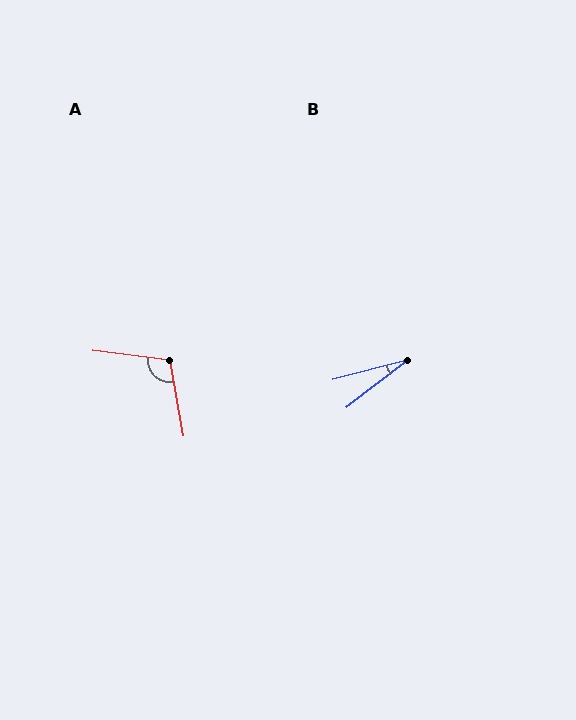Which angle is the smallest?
B, at approximately 23 degrees.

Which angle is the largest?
A, at approximately 107 degrees.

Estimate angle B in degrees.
Approximately 23 degrees.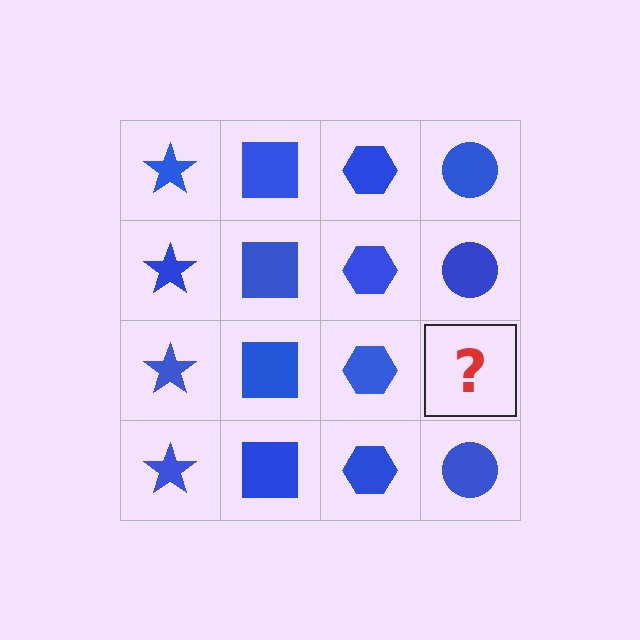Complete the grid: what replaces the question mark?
The question mark should be replaced with a blue circle.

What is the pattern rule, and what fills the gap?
The rule is that each column has a consistent shape. The gap should be filled with a blue circle.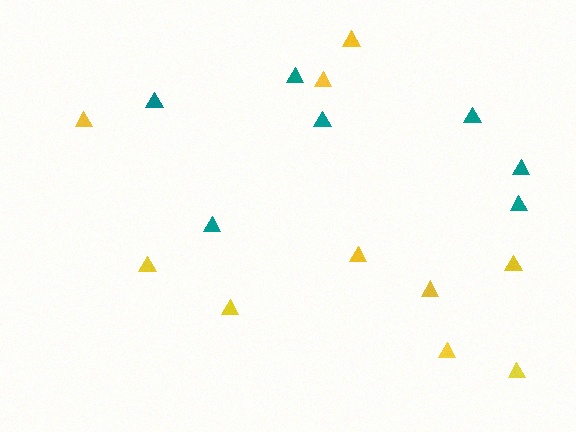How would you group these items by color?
There are 2 groups: one group of yellow triangles (10) and one group of teal triangles (7).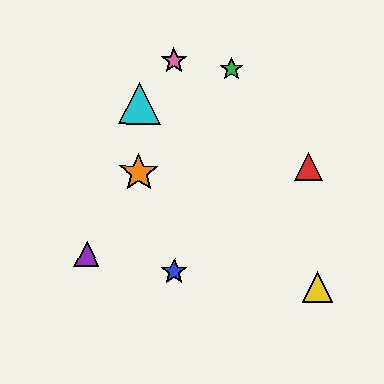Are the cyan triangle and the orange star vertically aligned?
Yes, both are at x≈139.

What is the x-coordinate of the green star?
The green star is at x≈231.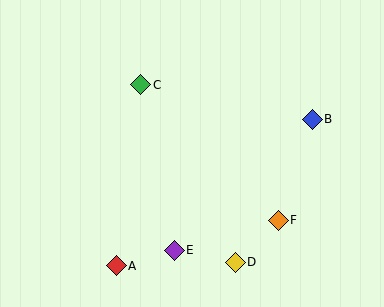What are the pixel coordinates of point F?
Point F is at (278, 220).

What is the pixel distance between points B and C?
The distance between B and C is 175 pixels.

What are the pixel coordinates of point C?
Point C is at (141, 85).